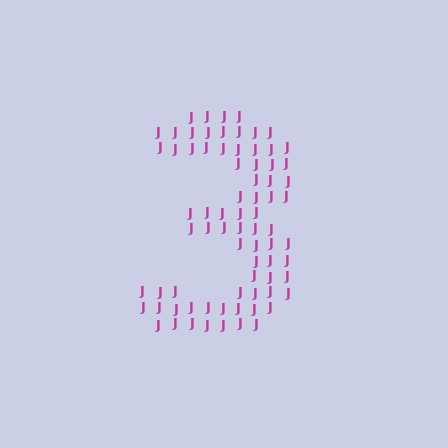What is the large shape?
The large shape is the digit 3.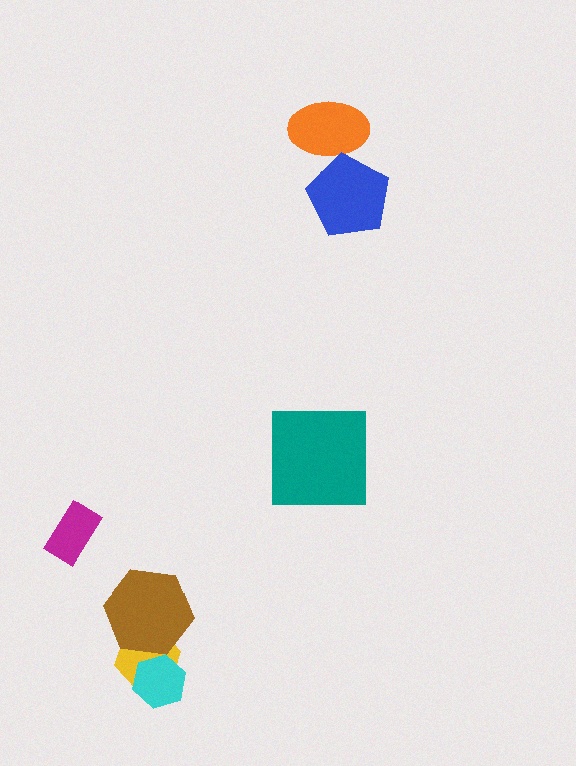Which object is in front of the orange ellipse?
The blue pentagon is in front of the orange ellipse.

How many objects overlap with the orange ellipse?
1 object overlaps with the orange ellipse.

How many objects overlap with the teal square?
0 objects overlap with the teal square.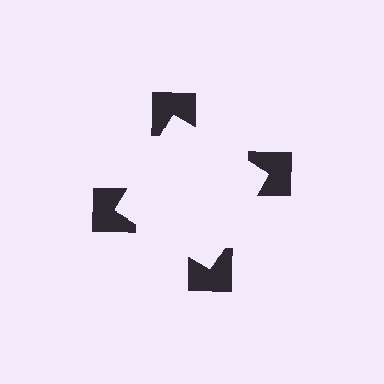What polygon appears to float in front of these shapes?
An illusory square — its edges are inferred from the aligned wedge cuts in the notched squares, not physically drawn.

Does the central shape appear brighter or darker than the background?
It typically appears slightly brighter than the background, even though no actual brightness change is drawn.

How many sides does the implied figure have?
4 sides.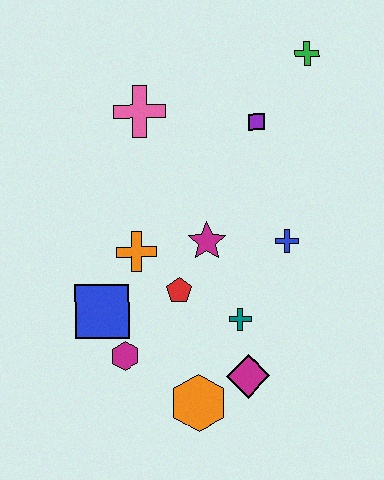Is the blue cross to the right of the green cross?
No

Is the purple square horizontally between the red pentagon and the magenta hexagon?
No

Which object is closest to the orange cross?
The red pentagon is closest to the orange cross.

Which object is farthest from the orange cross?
The green cross is farthest from the orange cross.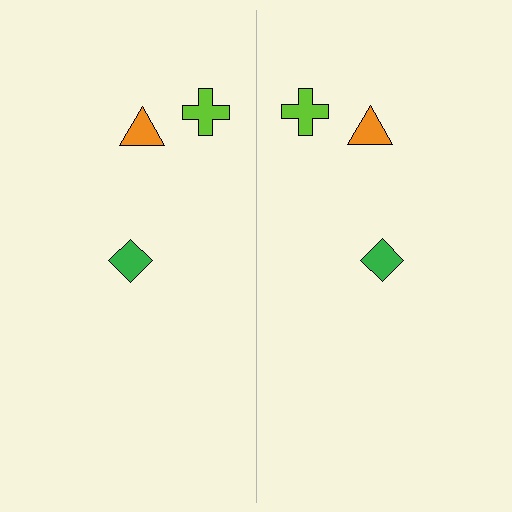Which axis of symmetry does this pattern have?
The pattern has a vertical axis of symmetry running through the center of the image.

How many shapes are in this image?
There are 6 shapes in this image.